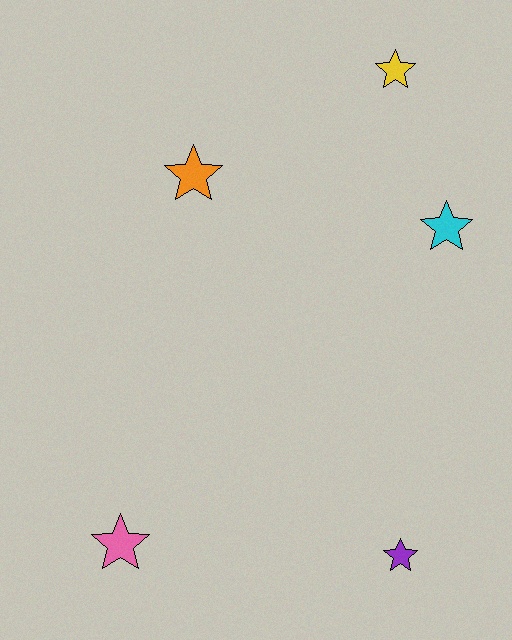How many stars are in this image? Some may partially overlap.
There are 5 stars.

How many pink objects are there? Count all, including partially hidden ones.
There is 1 pink object.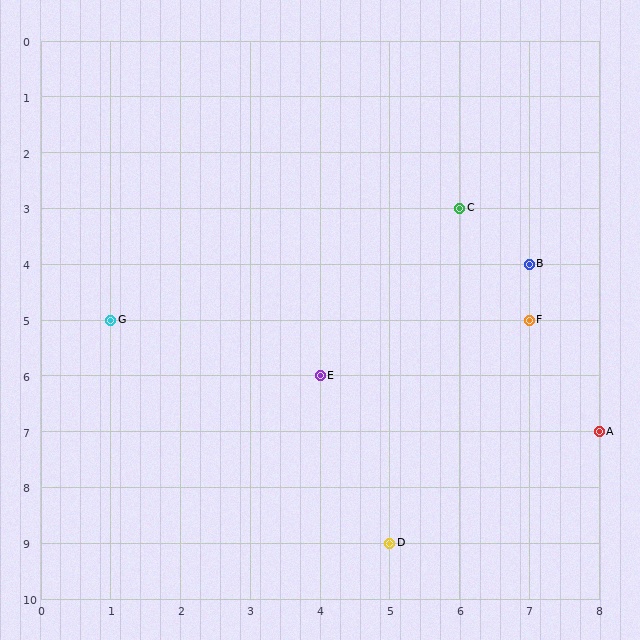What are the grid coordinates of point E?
Point E is at grid coordinates (4, 6).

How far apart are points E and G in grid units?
Points E and G are 3 columns and 1 row apart (about 3.2 grid units diagonally).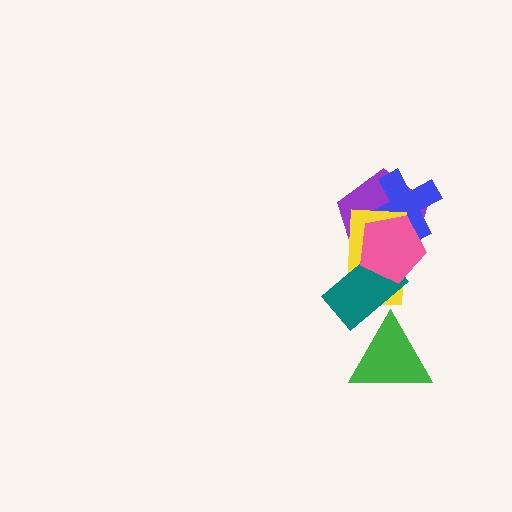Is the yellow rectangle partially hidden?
Yes, it is partially covered by another shape.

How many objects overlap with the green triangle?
1 object overlaps with the green triangle.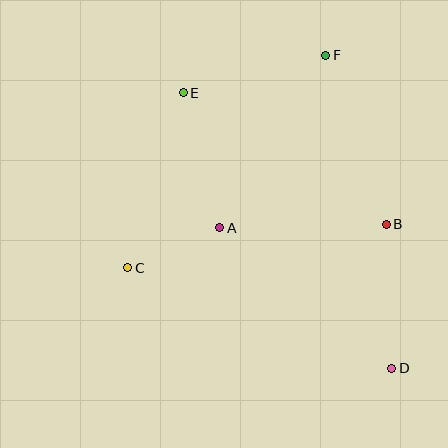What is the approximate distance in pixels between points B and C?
The distance between B and C is approximately 262 pixels.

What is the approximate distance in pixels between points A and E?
The distance between A and E is approximately 140 pixels.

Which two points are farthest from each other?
Points D and E are farthest from each other.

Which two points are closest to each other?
Points A and C are closest to each other.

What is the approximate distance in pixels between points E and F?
The distance between E and F is approximately 147 pixels.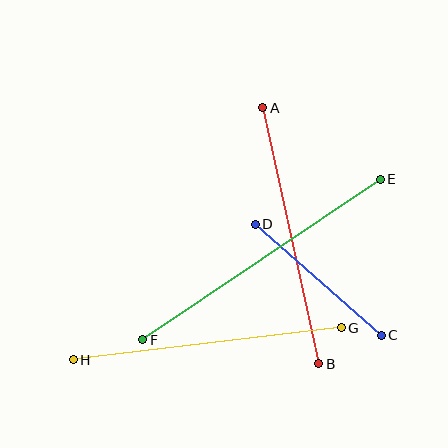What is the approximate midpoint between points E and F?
The midpoint is at approximately (261, 260) pixels.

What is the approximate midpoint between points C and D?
The midpoint is at approximately (318, 280) pixels.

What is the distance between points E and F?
The distance is approximately 287 pixels.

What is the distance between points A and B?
The distance is approximately 262 pixels.